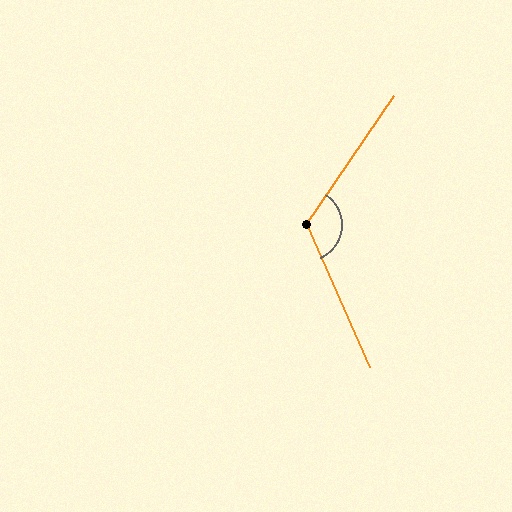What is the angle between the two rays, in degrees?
Approximately 122 degrees.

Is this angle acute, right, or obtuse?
It is obtuse.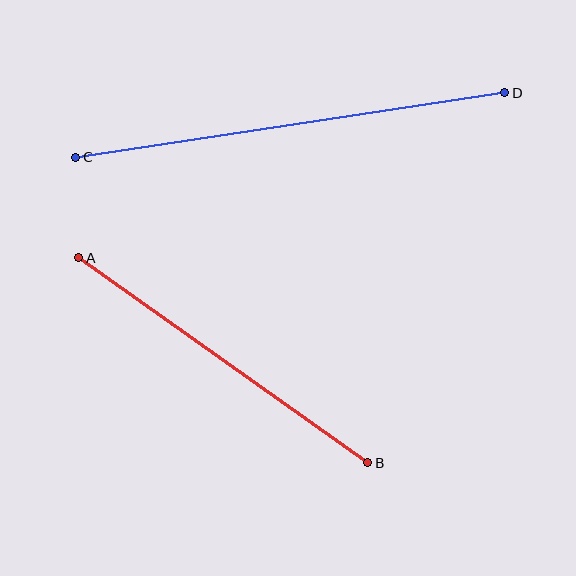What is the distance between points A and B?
The distance is approximately 354 pixels.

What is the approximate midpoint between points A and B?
The midpoint is at approximately (223, 360) pixels.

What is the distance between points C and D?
The distance is approximately 434 pixels.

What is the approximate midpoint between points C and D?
The midpoint is at approximately (290, 125) pixels.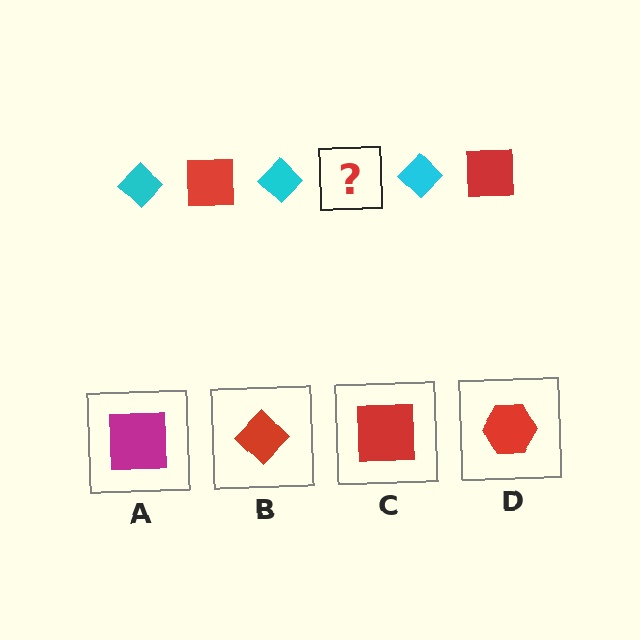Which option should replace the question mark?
Option C.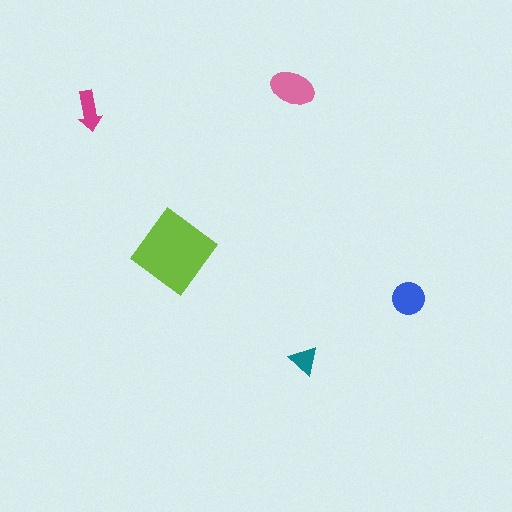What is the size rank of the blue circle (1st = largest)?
3rd.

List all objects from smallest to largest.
The teal triangle, the magenta arrow, the blue circle, the pink ellipse, the lime diamond.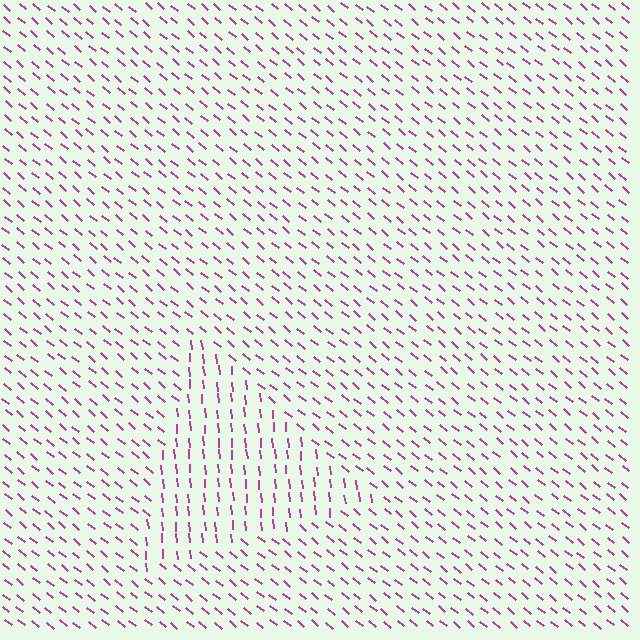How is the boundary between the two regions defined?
The boundary is defined purely by a change in line orientation (approximately 45 degrees difference). All lines are the same color and thickness.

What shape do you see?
I see a triangle.